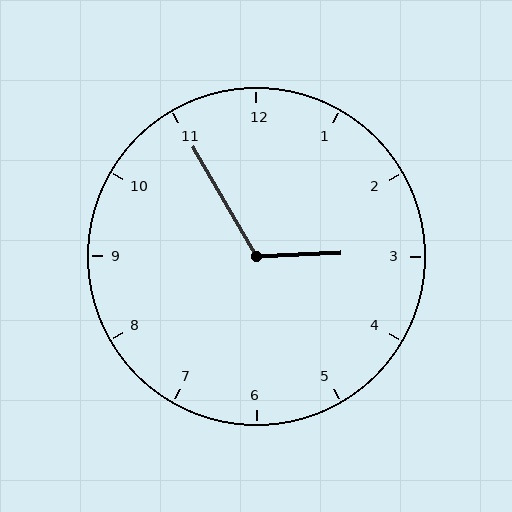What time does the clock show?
2:55.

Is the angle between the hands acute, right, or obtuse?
It is obtuse.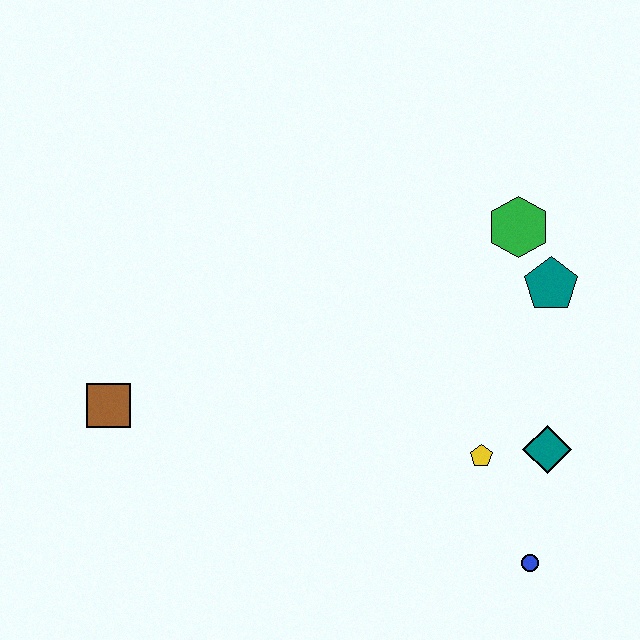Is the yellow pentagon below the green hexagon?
Yes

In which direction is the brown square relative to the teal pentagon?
The brown square is to the left of the teal pentagon.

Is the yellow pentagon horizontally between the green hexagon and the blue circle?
No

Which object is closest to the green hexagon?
The teal pentagon is closest to the green hexagon.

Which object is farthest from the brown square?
The teal pentagon is farthest from the brown square.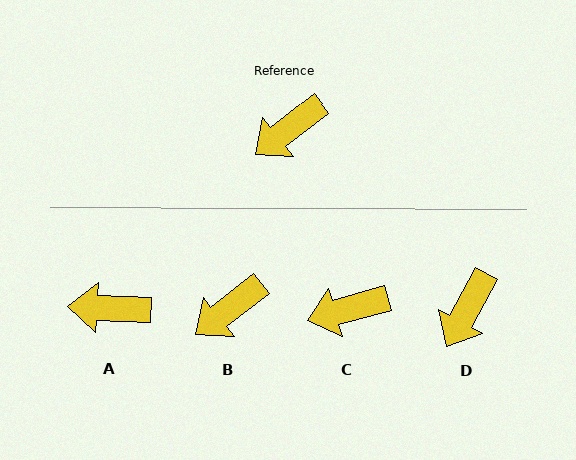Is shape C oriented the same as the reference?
No, it is off by about 22 degrees.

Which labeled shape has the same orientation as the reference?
B.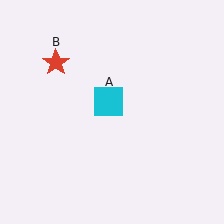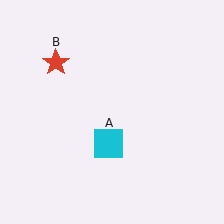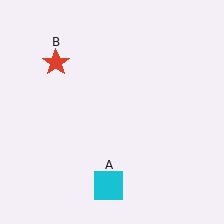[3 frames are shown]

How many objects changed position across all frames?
1 object changed position: cyan square (object A).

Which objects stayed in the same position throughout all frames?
Red star (object B) remained stationary.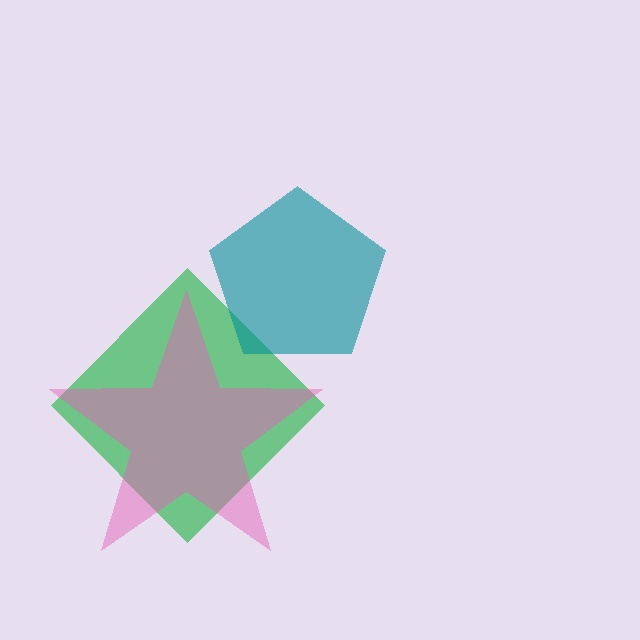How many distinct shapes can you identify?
There are 3 distinct shapes: a green diamond, a teal pentagon, a pink star.